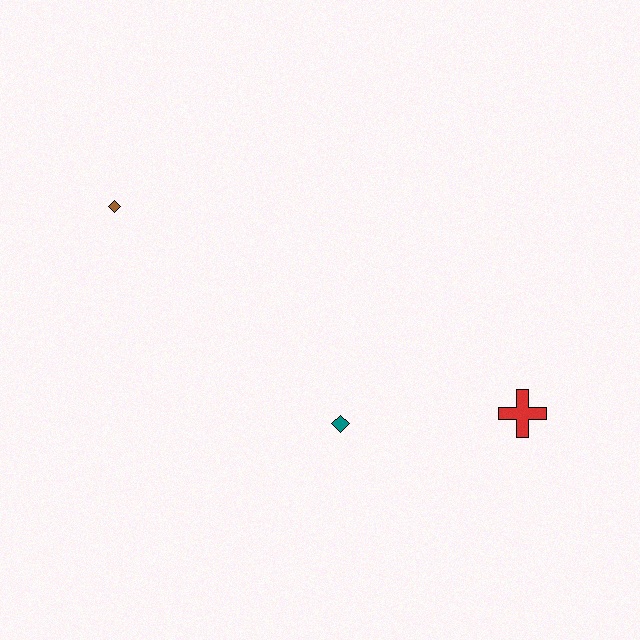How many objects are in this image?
There are 3 objects.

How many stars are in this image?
There are no stars.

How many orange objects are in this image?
There are no orange objects.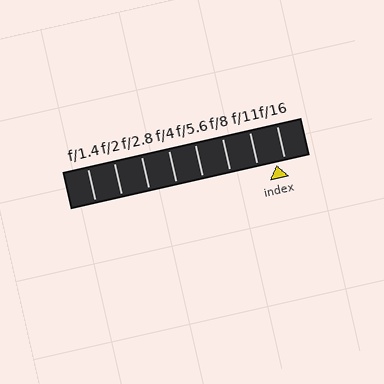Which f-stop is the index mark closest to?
The index mark is closest to f/16.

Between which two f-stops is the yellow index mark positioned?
The index mark is between f/11 and f/16.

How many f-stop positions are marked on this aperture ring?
There are 8 f-stop positions marked.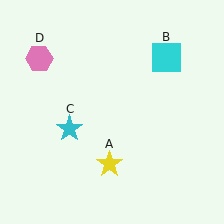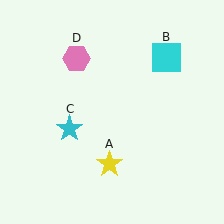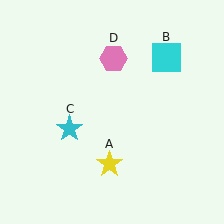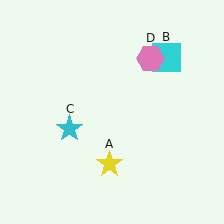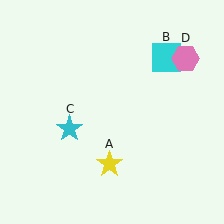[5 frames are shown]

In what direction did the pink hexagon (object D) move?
The pink hexagon (object D) moved right.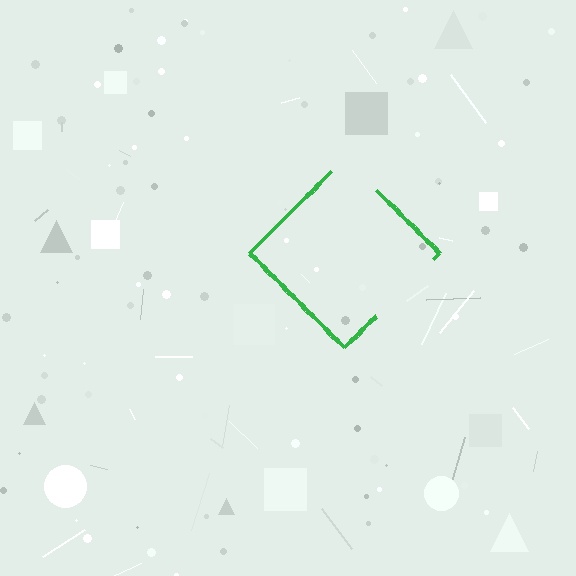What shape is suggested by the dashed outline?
The dashed outline suggests a diamond.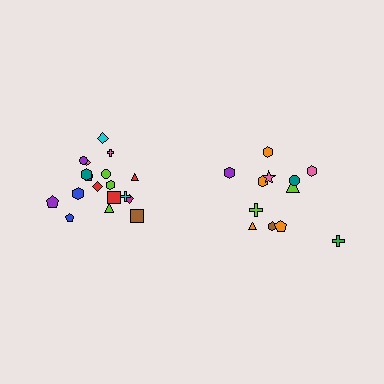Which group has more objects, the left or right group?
The left group.